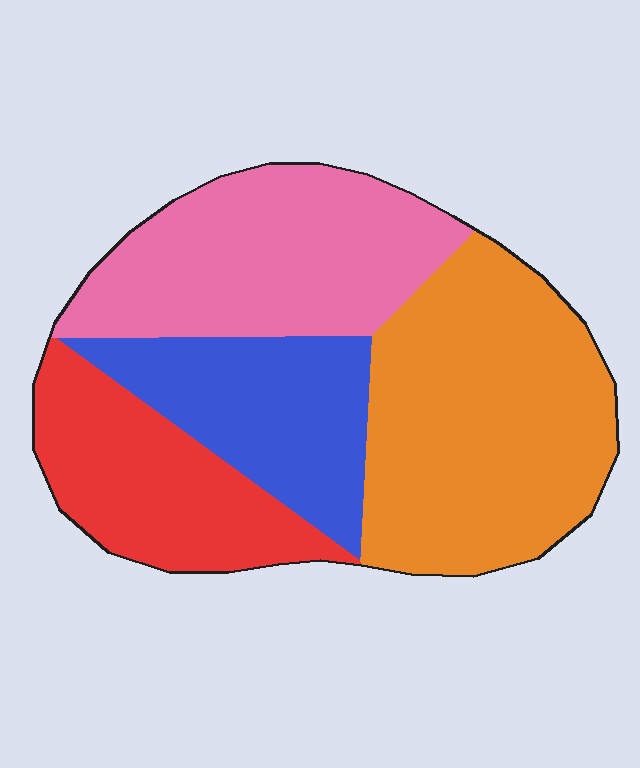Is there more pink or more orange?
Orange.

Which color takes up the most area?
Orange, at roughly 35%.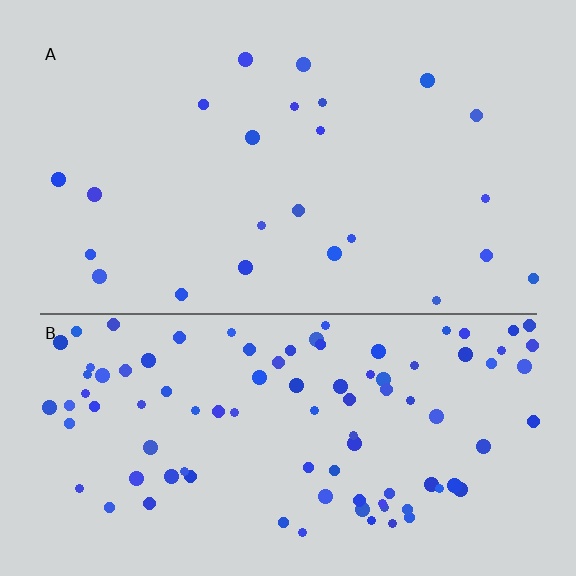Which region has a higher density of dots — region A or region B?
B (the bottom).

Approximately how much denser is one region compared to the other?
Approximately 4.1× — region B over region A.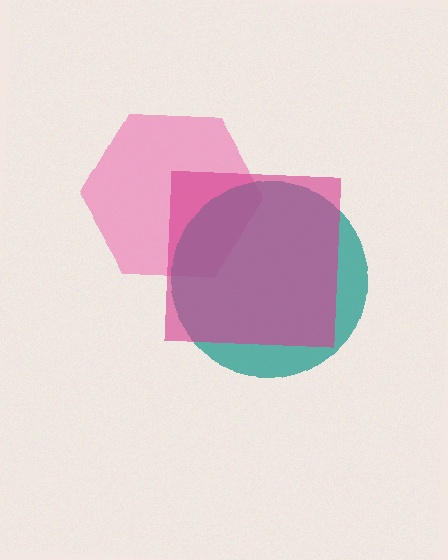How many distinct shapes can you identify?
There are 3 distinct shapes: a pink hexagon, a teal circle, a magenta square.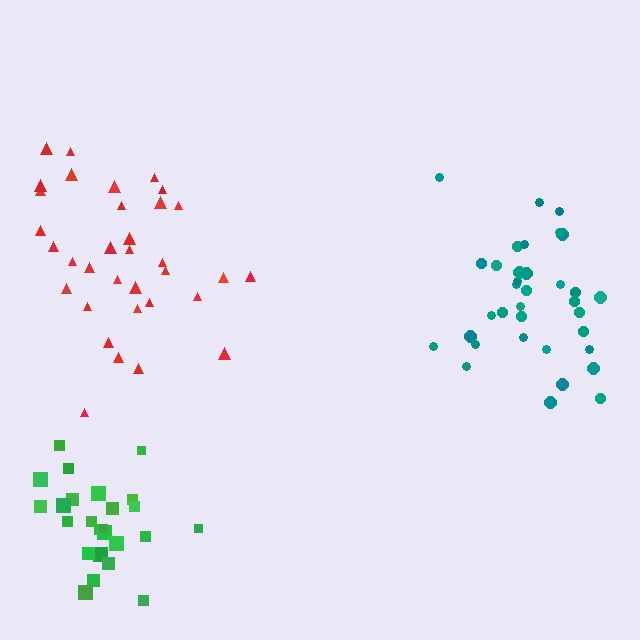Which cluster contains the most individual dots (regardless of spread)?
Teal (35).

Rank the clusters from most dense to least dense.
teal, green, red.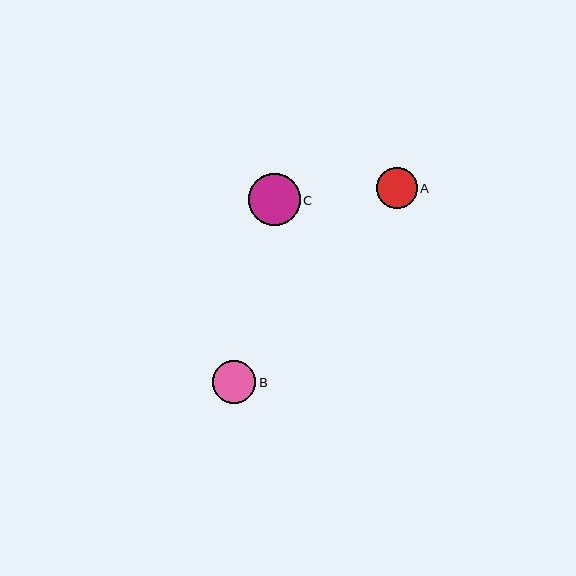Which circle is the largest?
Circle C is the largest with a size of approximately 52 pixels.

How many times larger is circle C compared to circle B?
Circle C is approximately 1.2 times the size of circle B.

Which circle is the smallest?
Circle A is the smallest with a size of approximately 41 pixels.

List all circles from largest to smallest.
From largest to smallest: C, B, A.